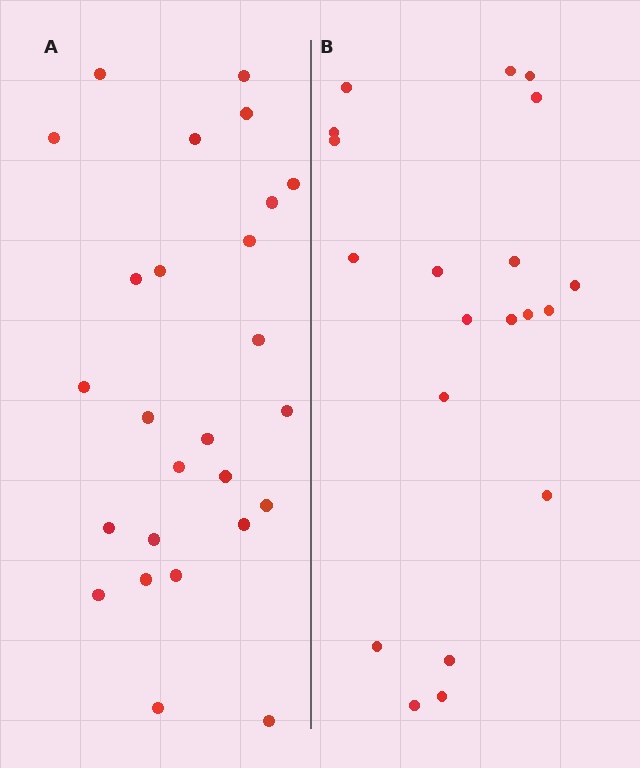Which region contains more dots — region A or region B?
Region A (the left region) has more dots.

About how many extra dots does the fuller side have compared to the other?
Region A has about 6 more dots than region B.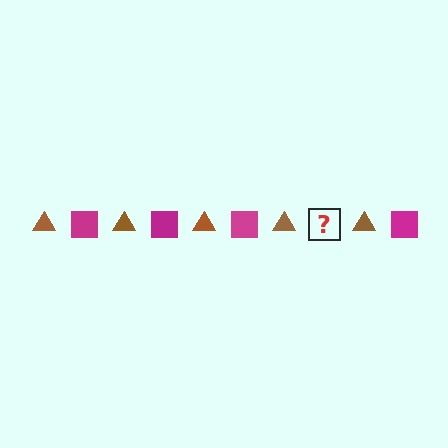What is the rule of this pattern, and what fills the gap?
The rule is that the pattern alternates between brown triangle and magenta square. The gap should be filled with a magenta square.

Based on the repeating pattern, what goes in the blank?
The blank should be a magenta square.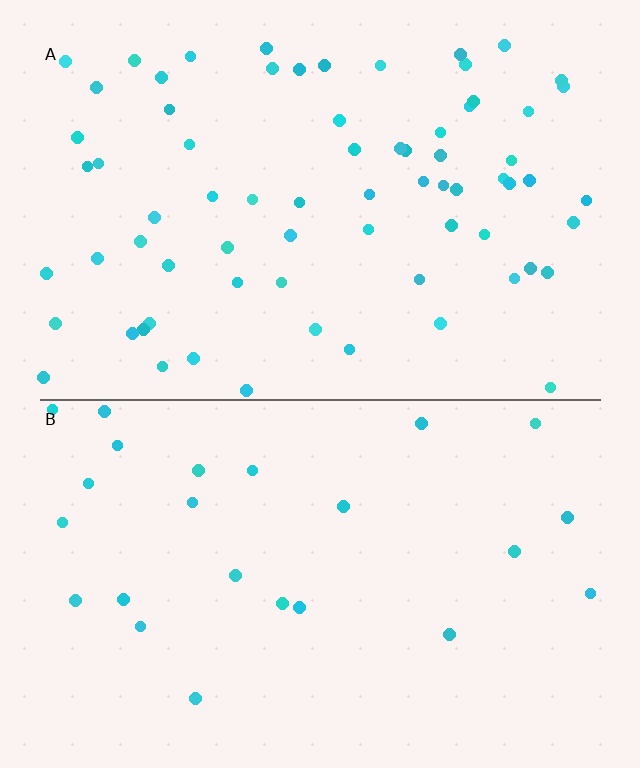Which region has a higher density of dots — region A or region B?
A (the top).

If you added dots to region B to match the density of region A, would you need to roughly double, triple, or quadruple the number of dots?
Approximately triple.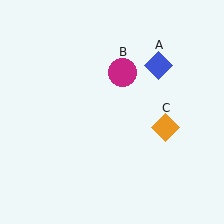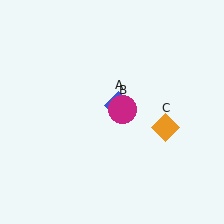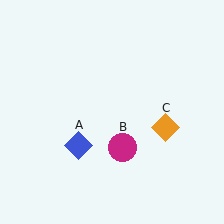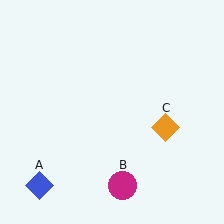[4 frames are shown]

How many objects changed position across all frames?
2 objects changed position: blue diamond (object A), magenta circle (object B).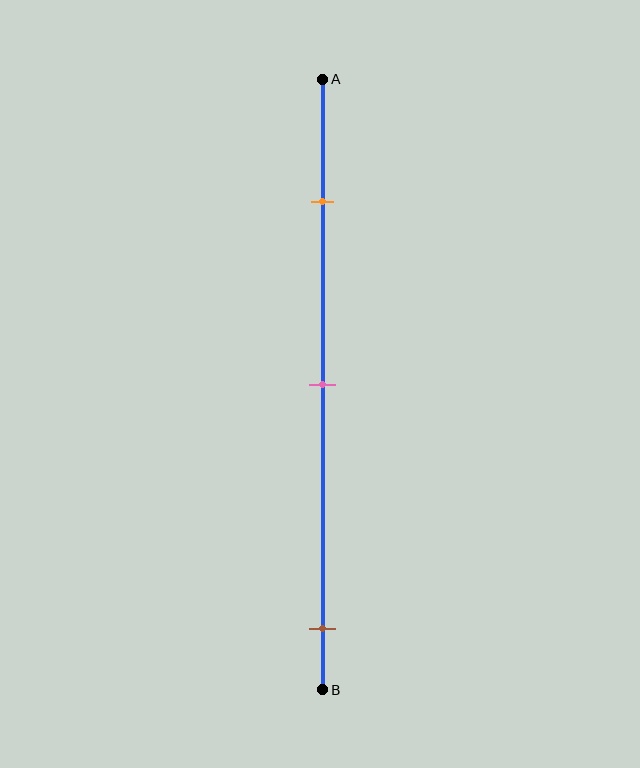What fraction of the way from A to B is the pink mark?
The pink mark is approximately 50% (0.5) of the way from A to B.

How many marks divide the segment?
There are 3 marks dividing the segment.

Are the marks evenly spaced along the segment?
No, the marks are not evenly spaced.